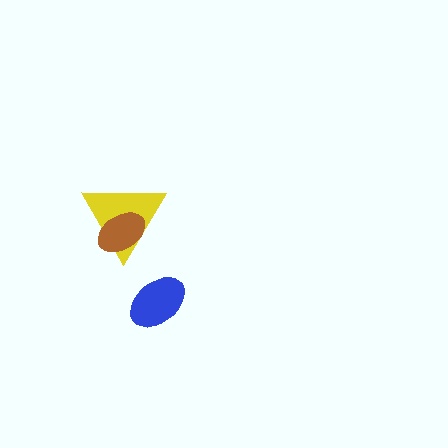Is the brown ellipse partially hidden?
No, no other shape covers it.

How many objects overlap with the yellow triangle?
1 object overlaps with the yellow triangle.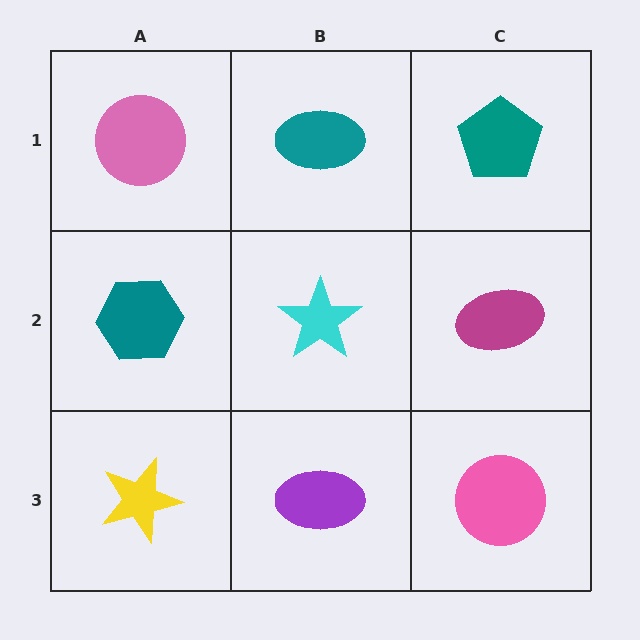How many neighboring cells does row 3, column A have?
2.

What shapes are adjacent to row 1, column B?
A cyan star (row 2, column B), a pink circle (row 1, column A), a teal pentagon (row 1, column C).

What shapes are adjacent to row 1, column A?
A teal hexagon (row 2, column A), a teal ellipse (row 1, column B).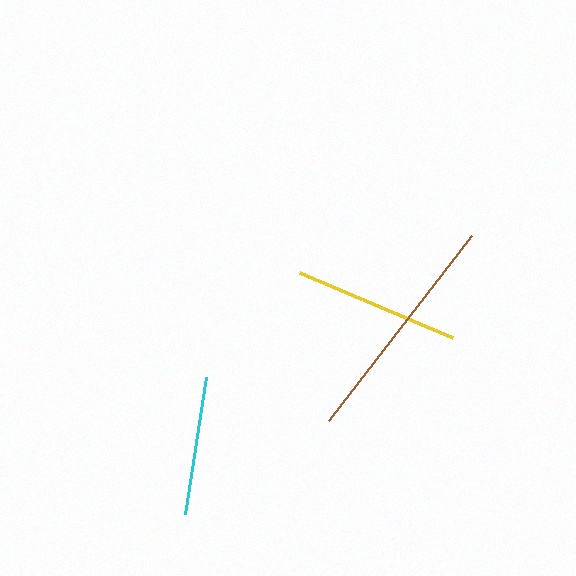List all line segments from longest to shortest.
From longest to shortest: brown, yellow, cyan.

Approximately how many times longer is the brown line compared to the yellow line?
The brown line is approximately 1.4 times the length of the yellow line.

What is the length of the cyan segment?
The cyan segment is approximately 139 pixels long.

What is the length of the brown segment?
The brown segment is approximately 234 pixels long.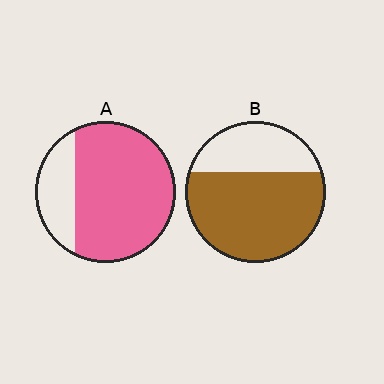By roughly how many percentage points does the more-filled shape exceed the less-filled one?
By roughly 10 percentage points (A over B).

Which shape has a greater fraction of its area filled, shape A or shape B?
Shape A.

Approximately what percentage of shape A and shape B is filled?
A is approximately 75% and B is approximately 70%.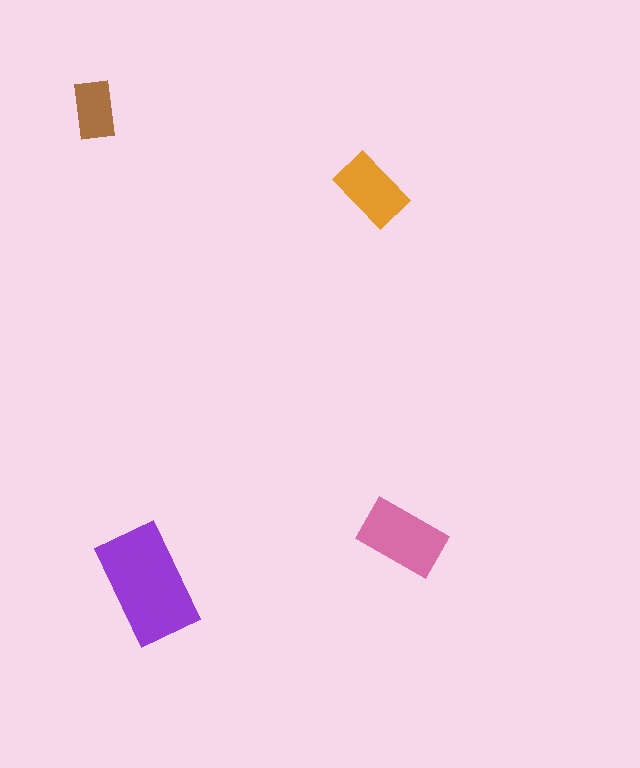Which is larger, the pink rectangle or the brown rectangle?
The pink one.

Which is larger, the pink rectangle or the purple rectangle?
The purple one.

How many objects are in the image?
There are 4 objects in the image.